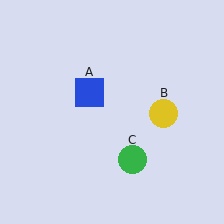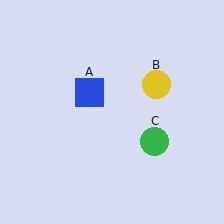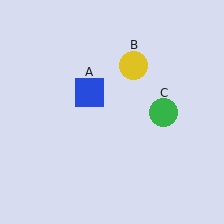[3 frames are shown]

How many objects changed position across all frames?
2 objects changed position: yellow circle (object B), green circle (object C).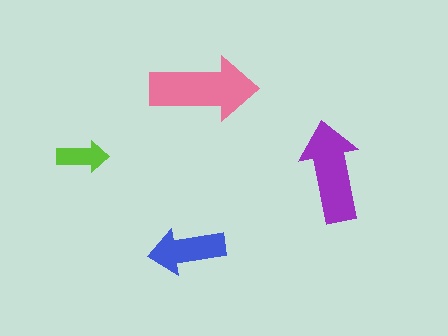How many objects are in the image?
There are 4 objects in the image.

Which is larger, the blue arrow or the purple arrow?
The purple one.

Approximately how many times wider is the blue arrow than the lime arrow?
About 1.5 times wider.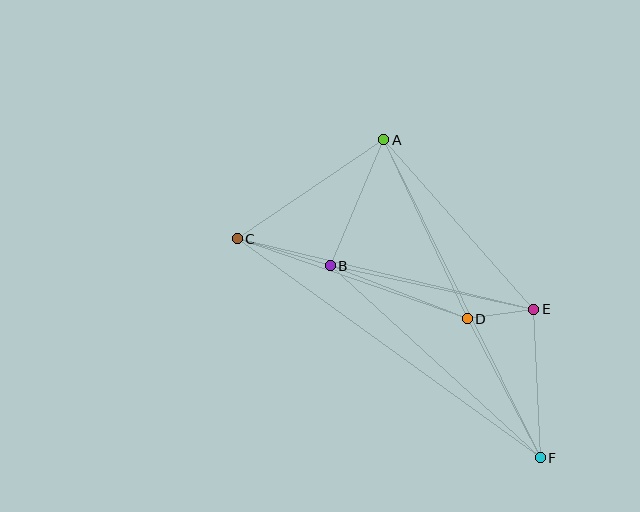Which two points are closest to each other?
Points D and E are closest to each other.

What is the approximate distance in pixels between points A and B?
The distance between A and B is approximately 137 pixels.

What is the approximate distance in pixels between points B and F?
The distance between B and F is approximately 284 pixels.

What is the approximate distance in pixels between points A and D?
The distance between A and D is approximately 197 pixels.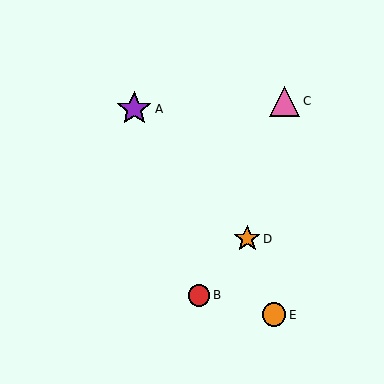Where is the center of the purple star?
The center of the purple star is at (134, 109).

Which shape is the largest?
The purple star (labeled A) is the largest.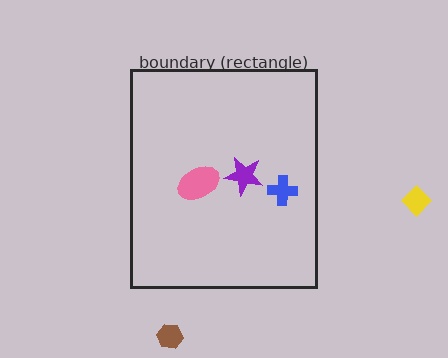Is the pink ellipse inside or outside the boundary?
Inside.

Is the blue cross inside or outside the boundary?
Inside.